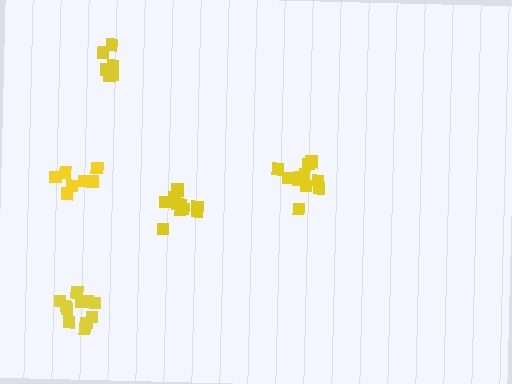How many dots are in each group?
Group 1: 7 dots, Group 2: 11 dots, Group 3: 11 dots, Group 4: 7 dots, Group 5: 11 dots (47 total).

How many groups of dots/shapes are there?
There are 5 groups.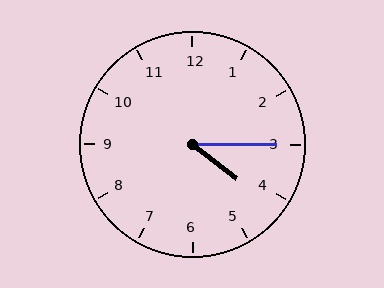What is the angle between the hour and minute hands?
Approximately 38 degrees.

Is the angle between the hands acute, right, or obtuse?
It is acute.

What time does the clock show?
4:15.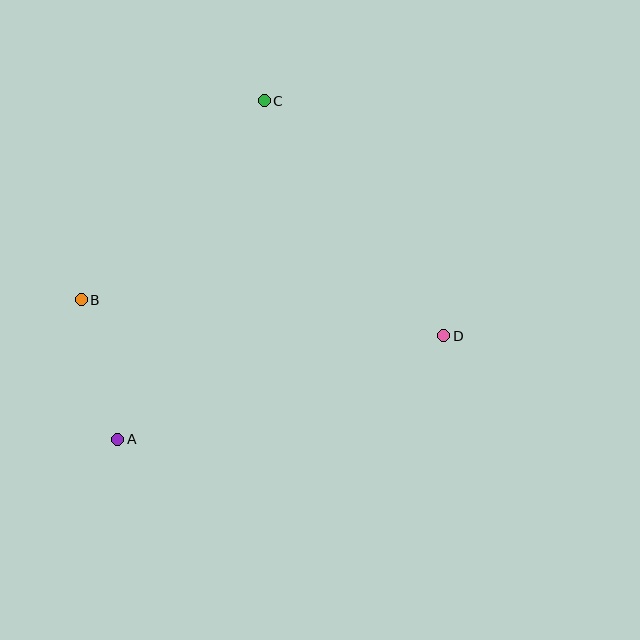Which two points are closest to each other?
Points A and B are closest to each other.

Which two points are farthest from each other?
Points A and C are farthest from each other.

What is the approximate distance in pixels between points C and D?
The distance between C and D is approximately 296 pixels.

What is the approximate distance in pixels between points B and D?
The distance between B and D is approximately 364 pixels.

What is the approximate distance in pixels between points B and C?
The distance between B and C is approximately 270 pixels.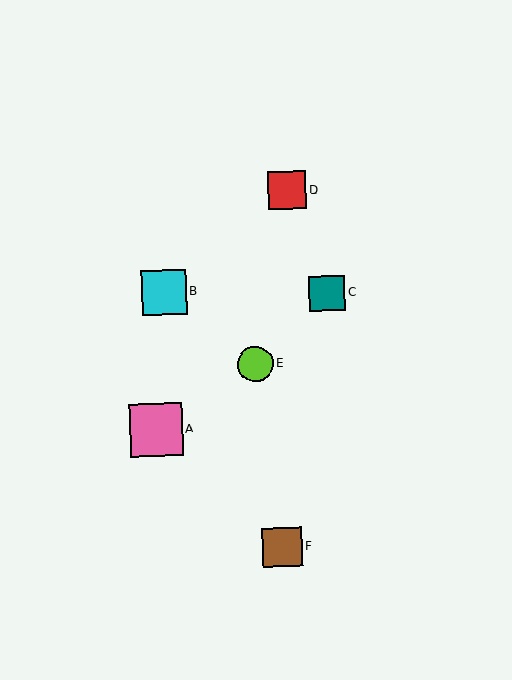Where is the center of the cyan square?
The center of the cyan square is at (164, 292).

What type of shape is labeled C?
Shape C is a teal square.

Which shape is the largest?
The pink square (labeled A) is the largest.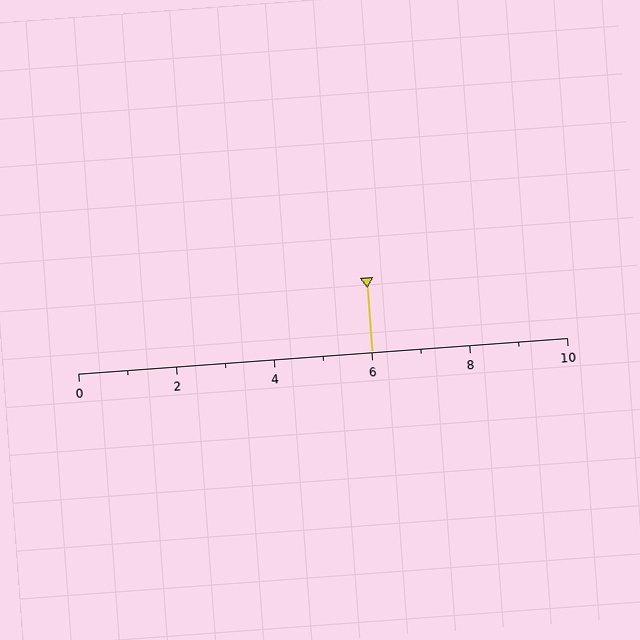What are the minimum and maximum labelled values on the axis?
The axis runs from 0 to 10.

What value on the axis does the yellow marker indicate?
The marker indicates approximately 6.